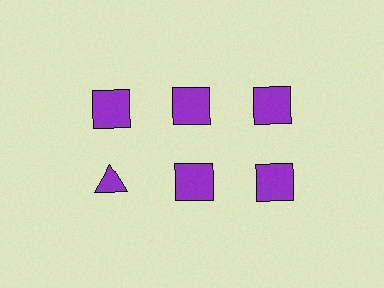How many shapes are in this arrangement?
There are 6 shapes arranged in a grid pattern.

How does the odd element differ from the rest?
It has a different shape: triangle instead of square.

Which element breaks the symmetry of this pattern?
The purple triangle in the second row, leftmost column breaks the symmetry. All other shapes are purple squares.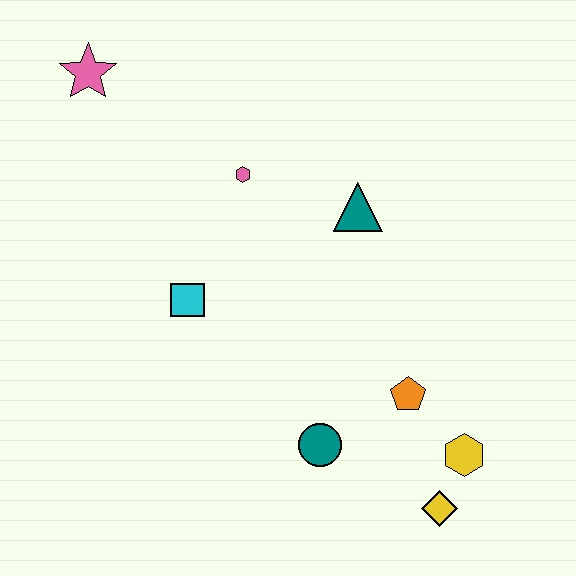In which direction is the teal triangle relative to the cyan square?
The teal triangle is to the right of the cyan square.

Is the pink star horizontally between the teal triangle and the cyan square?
No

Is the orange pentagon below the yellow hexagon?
No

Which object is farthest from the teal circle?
The pink star is farthest from the teal circle.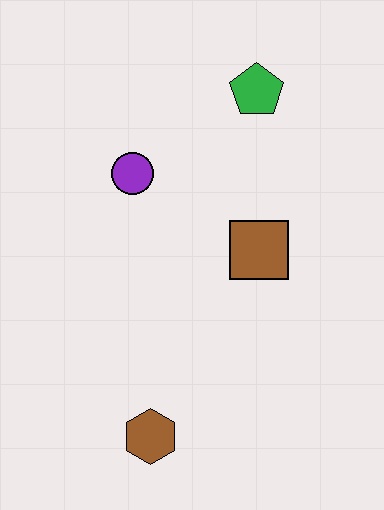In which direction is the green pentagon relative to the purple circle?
The green pentagon is to the right of the purple circle.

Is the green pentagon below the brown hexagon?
No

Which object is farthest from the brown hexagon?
The green pentagon is farthest from the brown hexagon.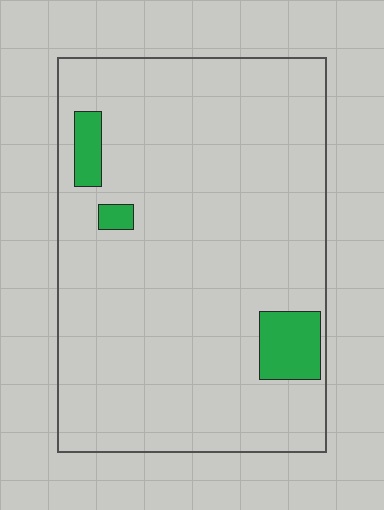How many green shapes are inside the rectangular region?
3.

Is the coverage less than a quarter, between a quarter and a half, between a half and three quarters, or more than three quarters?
Less than a quarter.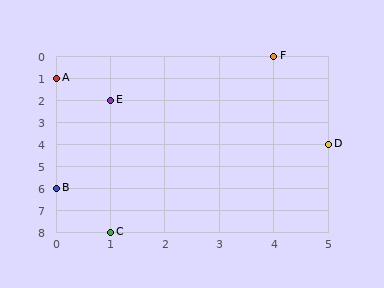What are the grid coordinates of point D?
Point D is at grid coordinates (5, 4).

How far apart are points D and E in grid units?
Points D and E are 4 columns and 2 rows apart (about 4.5 grid units diagonally).